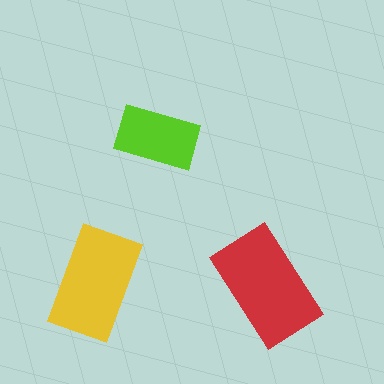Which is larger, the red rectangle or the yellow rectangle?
The red one.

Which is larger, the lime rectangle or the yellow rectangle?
The yellow one.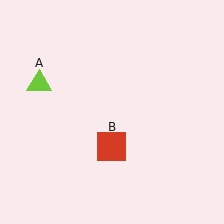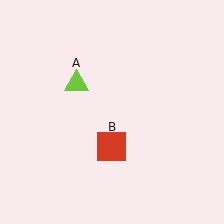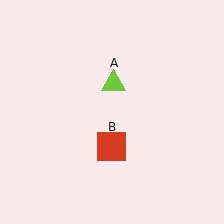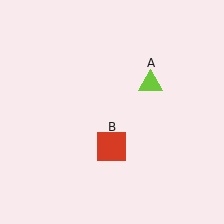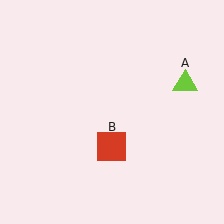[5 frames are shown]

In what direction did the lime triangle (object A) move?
The lime triangle (object A) moved right.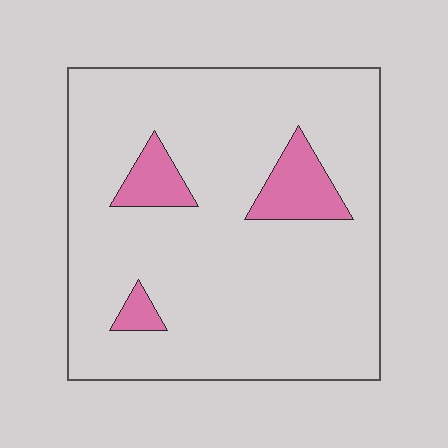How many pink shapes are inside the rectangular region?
3.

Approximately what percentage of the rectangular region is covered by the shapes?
Approximately 10%.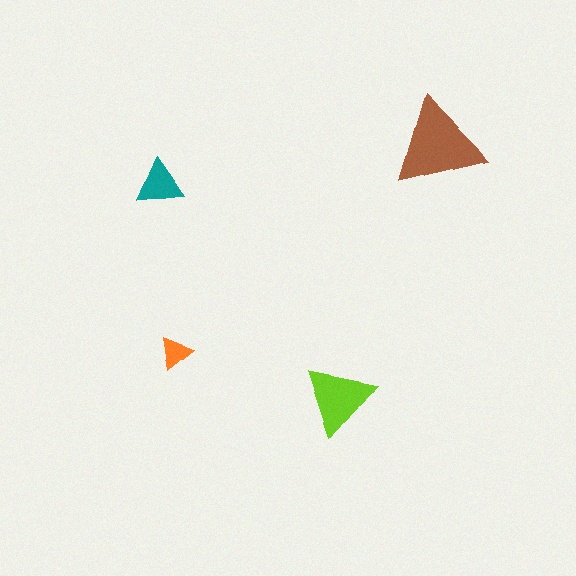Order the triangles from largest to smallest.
the brown one, the lime one, the teal one, the orange one.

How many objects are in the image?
There are 4 objects in the image.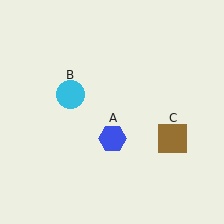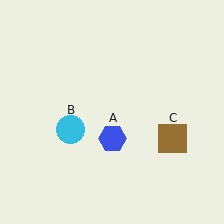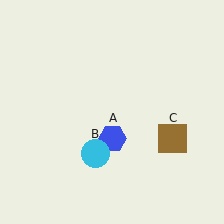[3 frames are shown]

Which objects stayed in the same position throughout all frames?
Blue hexagon (object A) and brown square (object C) remained stationary.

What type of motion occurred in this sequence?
The cyan circle (object B) rotated counterclockwise around the center of the scene.